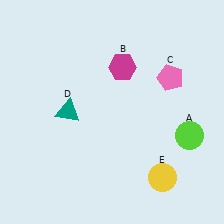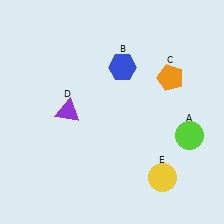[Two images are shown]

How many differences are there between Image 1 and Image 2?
There are 3 differences between the two images.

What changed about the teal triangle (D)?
In Image 1, D is teal. In Image 2, it changed to purple.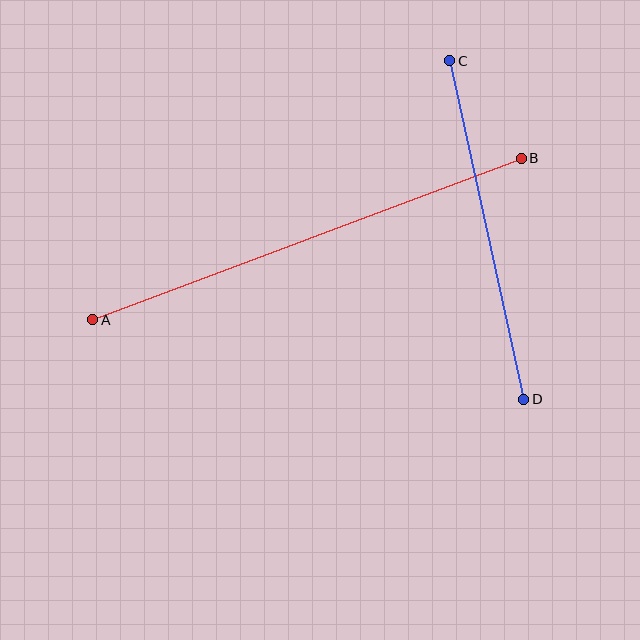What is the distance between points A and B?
The distance is approximately 457 pixels.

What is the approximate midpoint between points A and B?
The midpoint is at approximately (307, 239) pixels.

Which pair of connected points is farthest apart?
Points A and B are farthest apart.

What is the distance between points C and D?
The distance is approximately 347 pixels.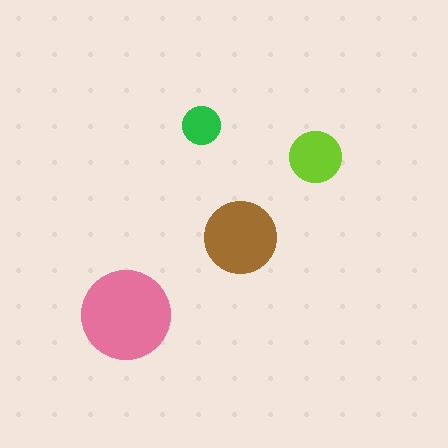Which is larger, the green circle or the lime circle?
The lime one.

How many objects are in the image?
There are 4 objects in the image.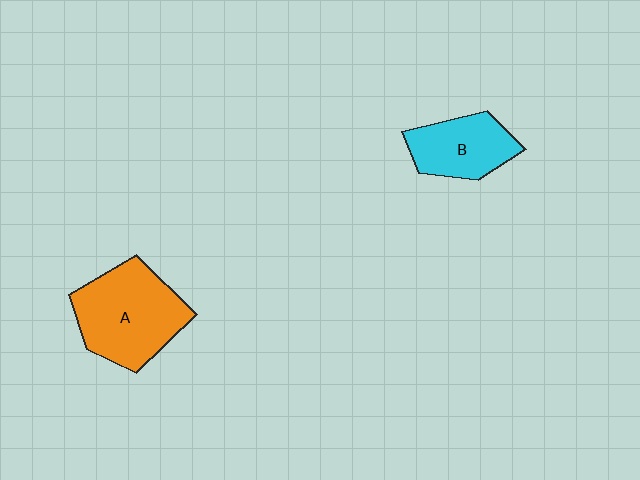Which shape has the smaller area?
Shape B (cyan).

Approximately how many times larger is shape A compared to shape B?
Approximately 1.6 times.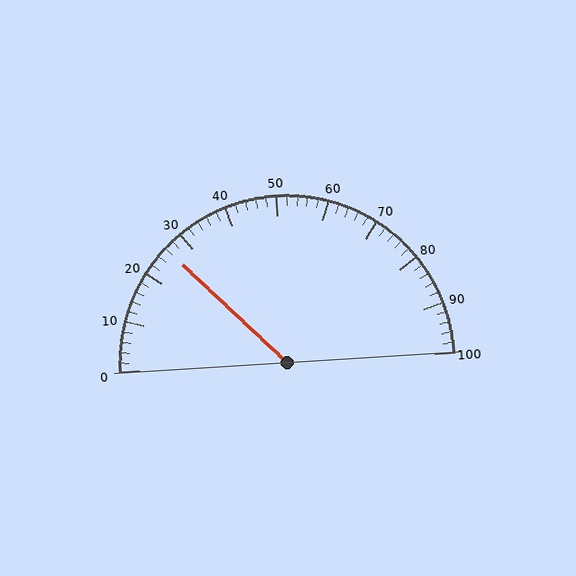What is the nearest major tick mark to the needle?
The nearest major tick mark is 30.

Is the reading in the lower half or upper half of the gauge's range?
The reading is in the lower half of the range (0 to 100).